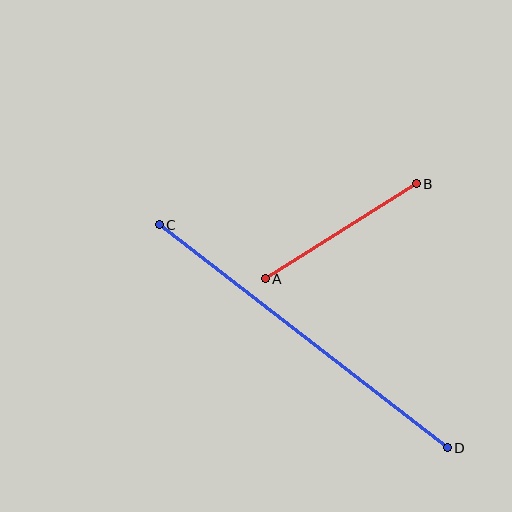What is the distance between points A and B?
The distance is approximately 178 pixels.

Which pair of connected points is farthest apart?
Points C and D are farthest apart.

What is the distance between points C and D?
The distance is approximately 364 pixels.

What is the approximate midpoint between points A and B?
The midpoint is at approximately (341, 231) pixels.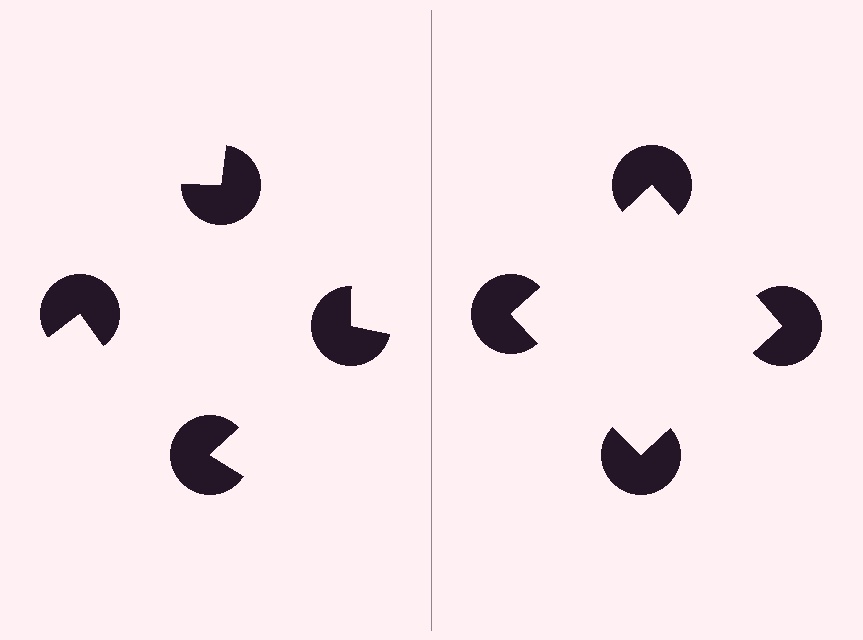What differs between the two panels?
The pac-man discs are positioned identically on both sides; only the wedge orientations differ. On the right they align to a square; on the left they are misaligned.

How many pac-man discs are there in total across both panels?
8 — 4 on each side.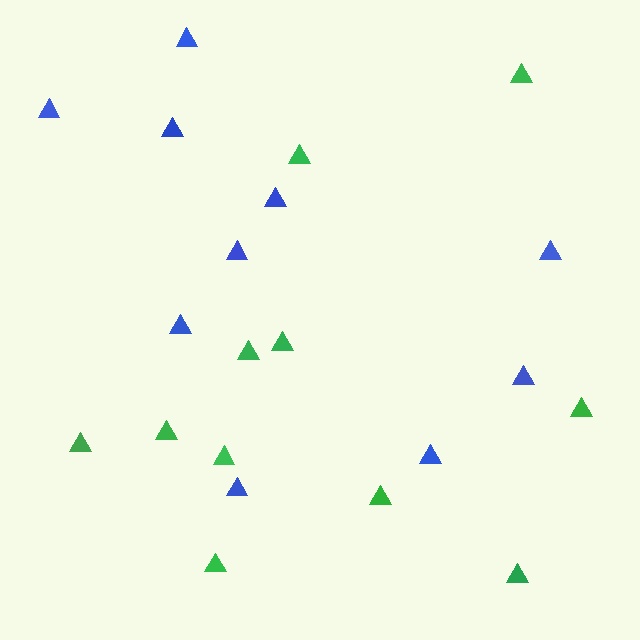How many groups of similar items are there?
There are 2 groups: one group of blue triangles (10) and one group of green triangles (11).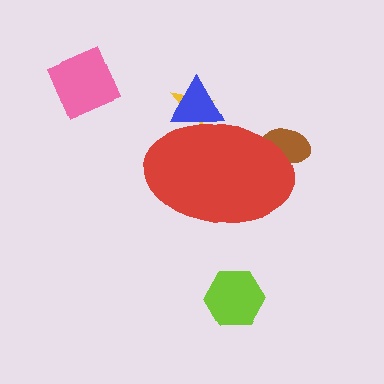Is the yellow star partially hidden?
Yes, the yellow star is partially hidden behind the red ellipse.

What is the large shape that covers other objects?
A red ellipse.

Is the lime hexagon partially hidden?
No, the lime hexagon is fully visible.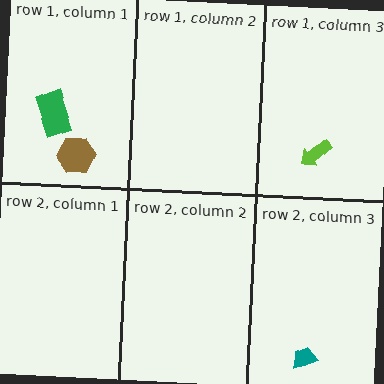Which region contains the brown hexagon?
The row 1, column 1 region.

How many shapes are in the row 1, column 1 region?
2.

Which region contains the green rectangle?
The row 1, column 1 region.